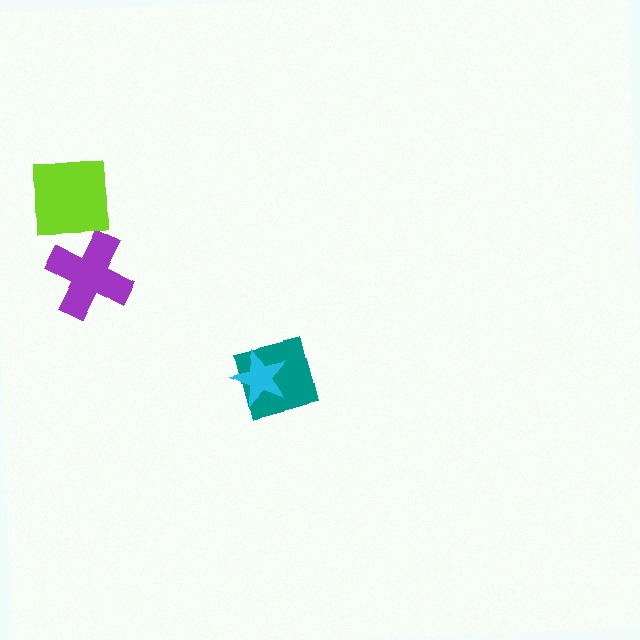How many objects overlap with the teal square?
1 object overlaps with the teal square.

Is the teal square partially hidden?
Yes, it is partially covered by another shape.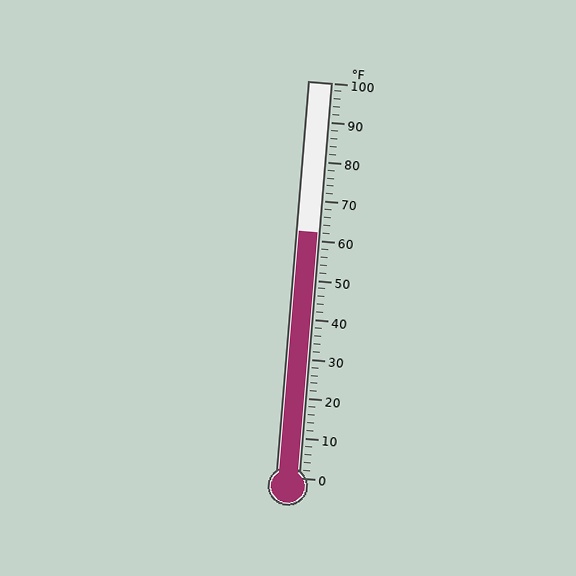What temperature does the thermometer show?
The thermometer shows approximately 62°F.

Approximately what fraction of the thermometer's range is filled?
The thermometer is filled to approximately 60% of its range.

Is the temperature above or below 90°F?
The temperature is below 90°F.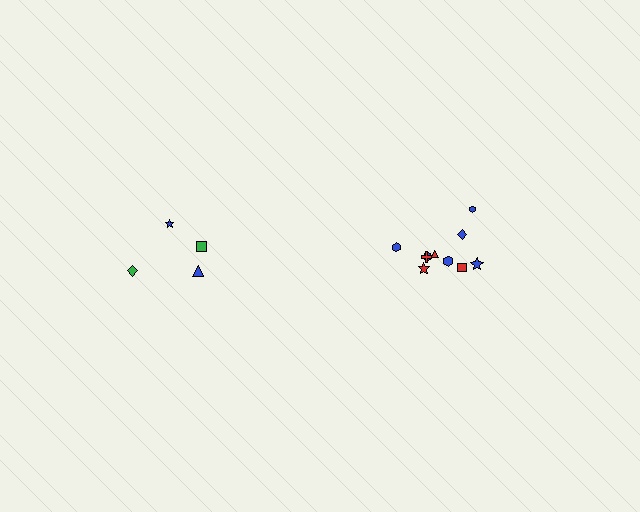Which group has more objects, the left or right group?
The right group.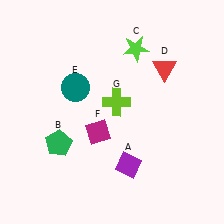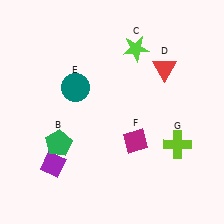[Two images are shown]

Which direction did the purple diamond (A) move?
The purple diamond (A) moved left.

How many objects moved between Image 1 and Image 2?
3 objects moved between the two images.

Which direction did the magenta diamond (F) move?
The magenta diamond (F) moved right.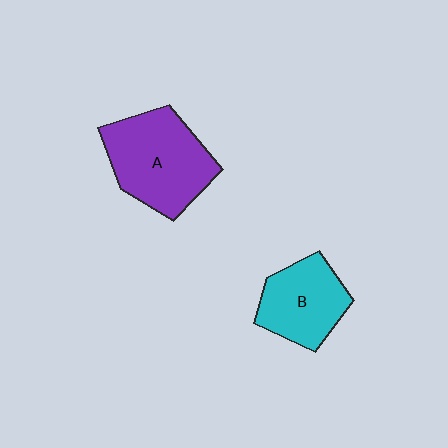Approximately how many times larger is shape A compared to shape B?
Approximately 1.4 times.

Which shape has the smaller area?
Shape B (cyan).